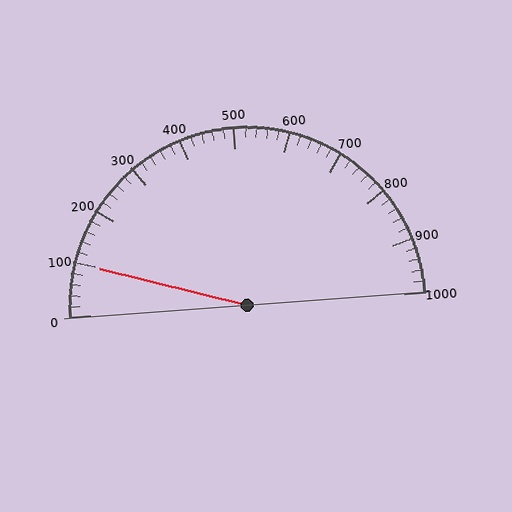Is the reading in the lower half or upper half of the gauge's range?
The reading is in the lower half of the range (0 to 1000).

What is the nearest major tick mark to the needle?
The nearest major tick mark is 100.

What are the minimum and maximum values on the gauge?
The gauge ranges from 0 to 1000.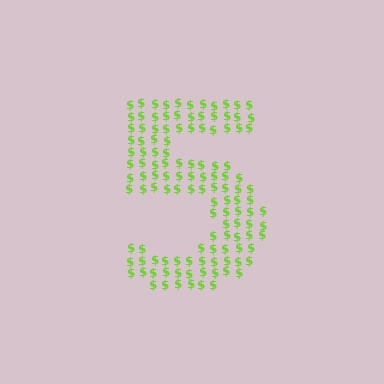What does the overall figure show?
The overall figure shows the digit 5.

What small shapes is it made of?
It is made of small dollar signs.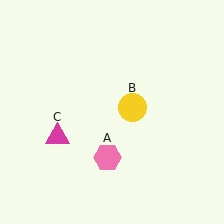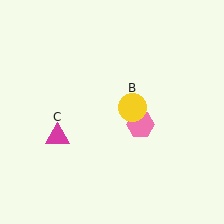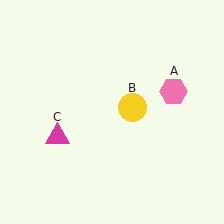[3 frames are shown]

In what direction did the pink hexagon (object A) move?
The pink hexagon (object A) moved up and to the right.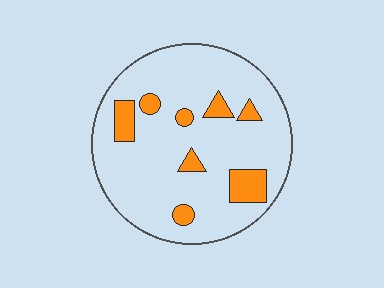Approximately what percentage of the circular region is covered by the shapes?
Approximately 15%.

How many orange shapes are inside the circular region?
8.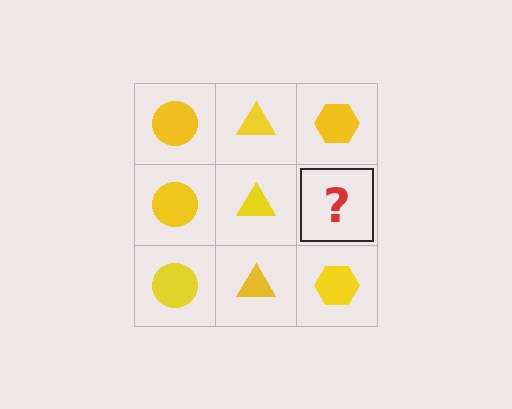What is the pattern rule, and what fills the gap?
The rule is that each column has a consistent shape. The gap should be filled with a yellow hexagon.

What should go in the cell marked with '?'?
The missing cell should contain a yellow hexagon.